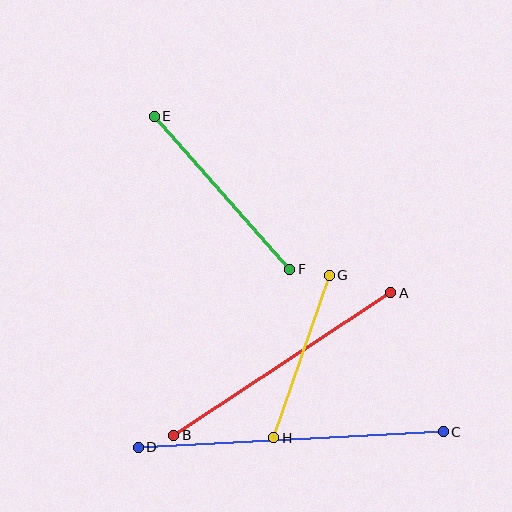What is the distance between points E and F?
The distance is approximately 204 pixels.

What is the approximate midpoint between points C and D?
The midpoint is at approximately (291, 439) pixels.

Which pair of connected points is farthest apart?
Points C and D are farthest apart.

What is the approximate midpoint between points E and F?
The midpoint is at approximately (222, 193) pixels.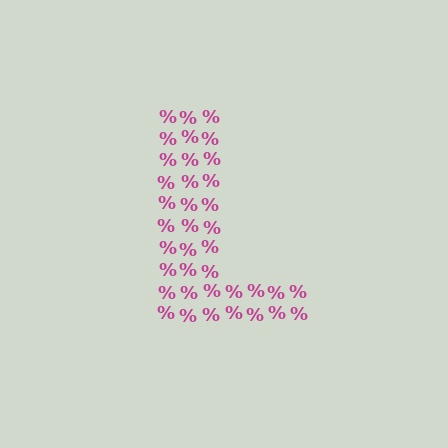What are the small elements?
The small elements are percent signs.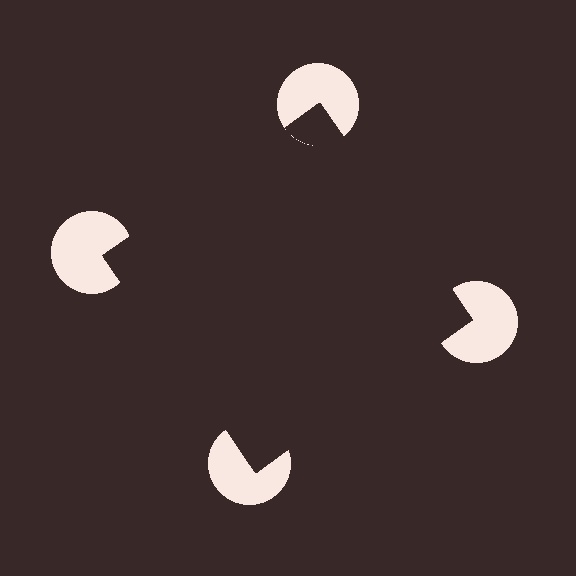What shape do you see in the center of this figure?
An illusory square — its edges are inferred from the aligned wedge cuts in the pac-man discs, not physically drawn.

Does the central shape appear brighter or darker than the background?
It typically appears slightly darker than the background, even though no actual brightness change is drawn.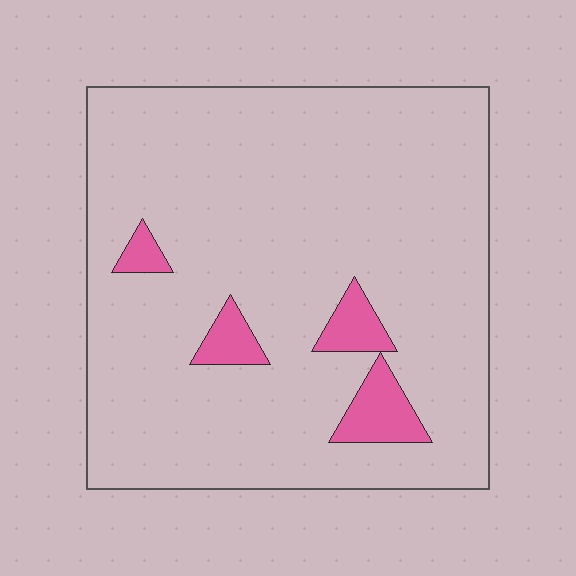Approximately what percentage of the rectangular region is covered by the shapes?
Approximately 10%.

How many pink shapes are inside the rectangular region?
4.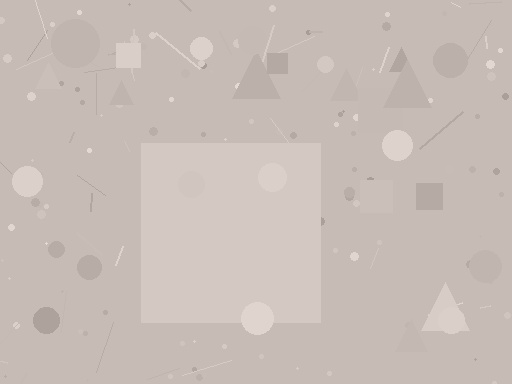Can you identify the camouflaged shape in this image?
The camouflaged shape is a square.